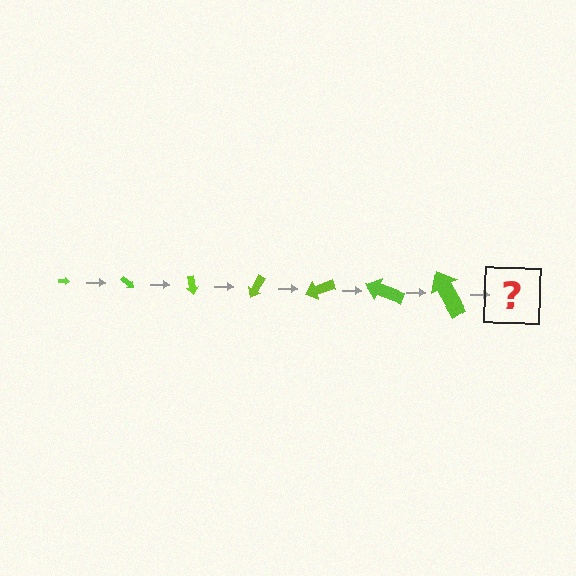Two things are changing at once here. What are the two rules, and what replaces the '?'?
The two rules are that the arrow grows larger each step and it rotates 40 degrees each step. The '?' should be an arrow, larger than the previous one and rotated 280 degrees from the start.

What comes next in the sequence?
The next element should be an arrow, larger than the previous one and rotated 280 degrees from the start.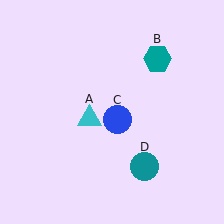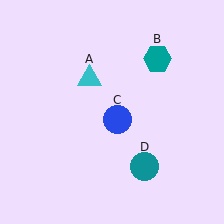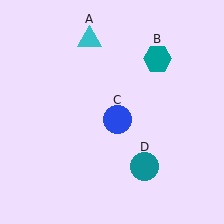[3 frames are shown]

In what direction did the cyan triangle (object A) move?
The cyan triangle (object A) moved up.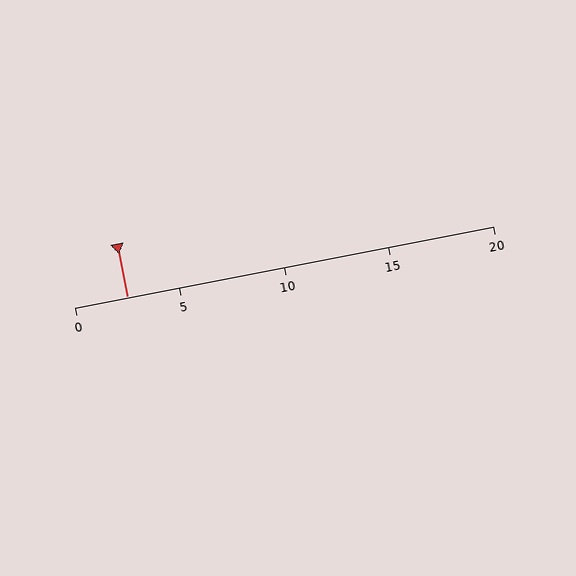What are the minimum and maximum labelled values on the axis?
The axis runs from 0 to 20.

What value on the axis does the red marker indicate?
The marker indicates approximately 2.5.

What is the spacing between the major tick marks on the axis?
The major ticks are spaced 5 apart.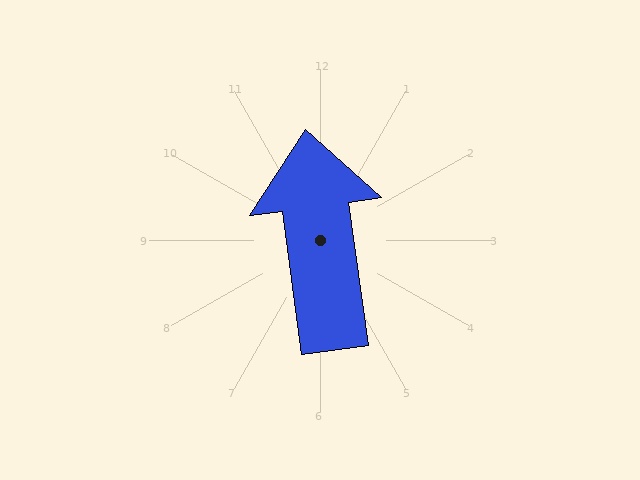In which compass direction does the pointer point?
North.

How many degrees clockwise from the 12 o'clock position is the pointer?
Approximately 352 degrees.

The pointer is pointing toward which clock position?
Roughly 12 o'clock.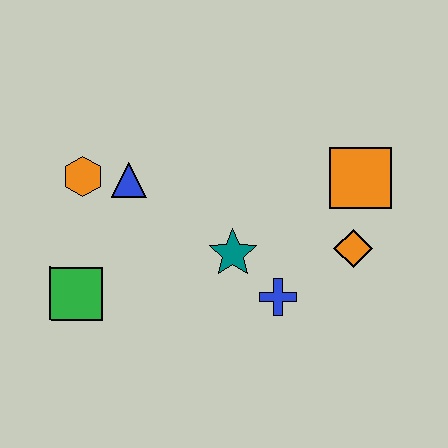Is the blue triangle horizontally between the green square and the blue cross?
Yes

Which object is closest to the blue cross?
The teal star is closest to the blue cross.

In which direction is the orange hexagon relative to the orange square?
The orange hexagon is to the left of the orange square.